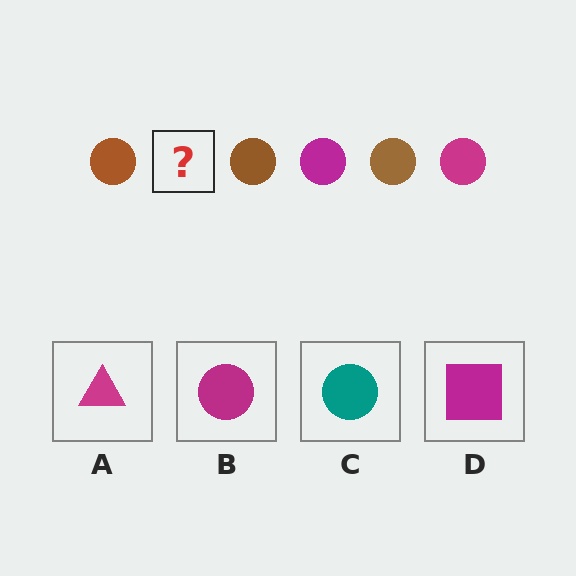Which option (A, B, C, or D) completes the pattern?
B.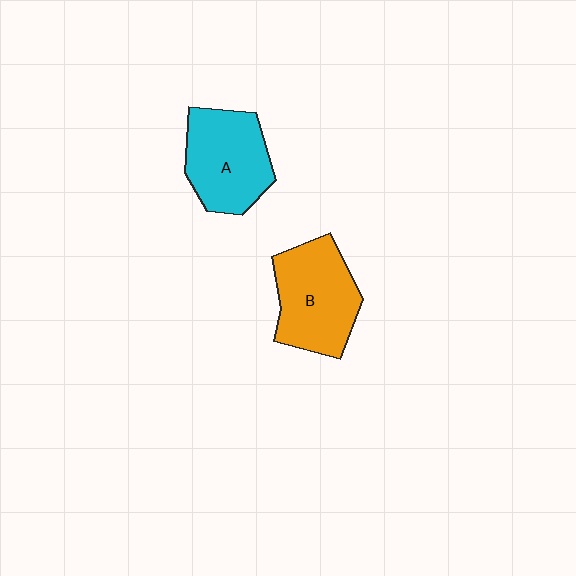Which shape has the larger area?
Shape B (orange).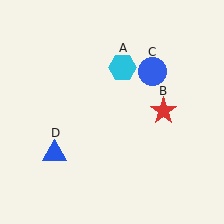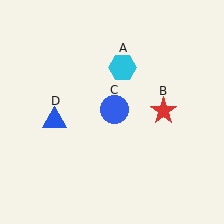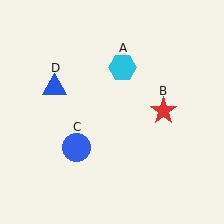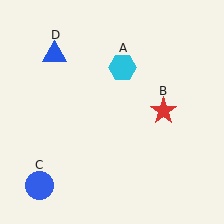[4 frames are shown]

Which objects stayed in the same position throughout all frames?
Cyan hexagon (object A) and red star (object B) remained stationary.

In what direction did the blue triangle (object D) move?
The blue triangle (object D) moved up.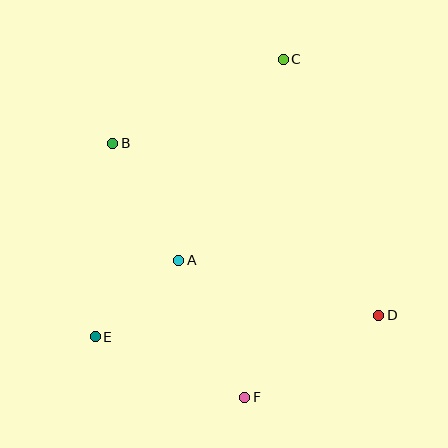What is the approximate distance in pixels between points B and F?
The distance between B and F is approximately 286 pixels.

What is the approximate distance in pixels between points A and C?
The distance between A and C is approximately 227 pixels.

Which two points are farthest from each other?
Points C and F are farthest from each other.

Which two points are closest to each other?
Points A and E are closest to each other.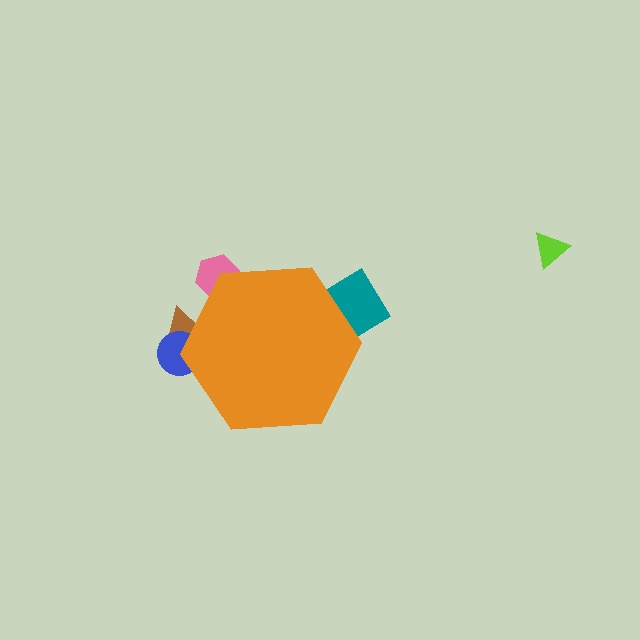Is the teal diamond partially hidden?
Yes, the teal diamond is partially hidden behind the orange hexagon.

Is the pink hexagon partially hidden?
Yes, the pink hexagon is partially hidden behind the orange hexagon.